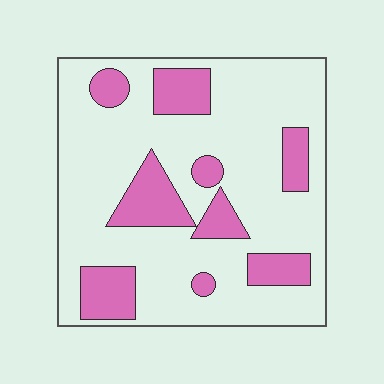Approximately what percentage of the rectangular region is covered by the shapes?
Approximately 25%.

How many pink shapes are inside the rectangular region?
9.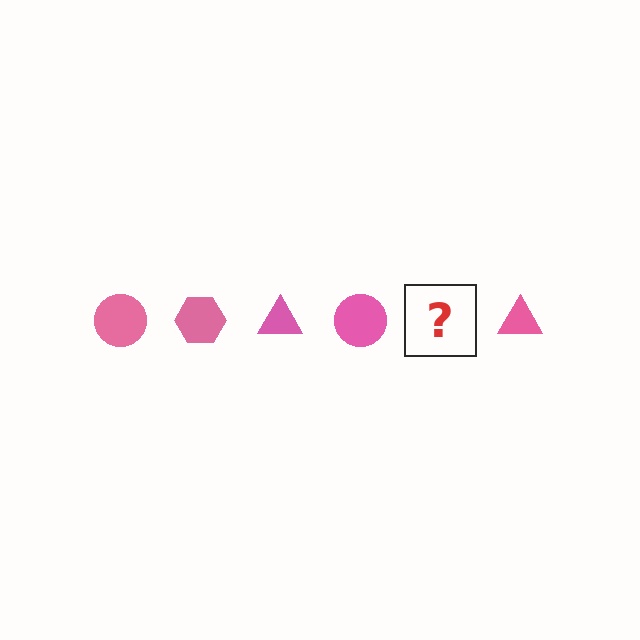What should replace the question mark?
The question mark should be replaced with a pink hexagon.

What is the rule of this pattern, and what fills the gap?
The rule is that the pattern cycles through circle, hexagon, triangle shapes in pink. The gap should be filled with a pink hexagon.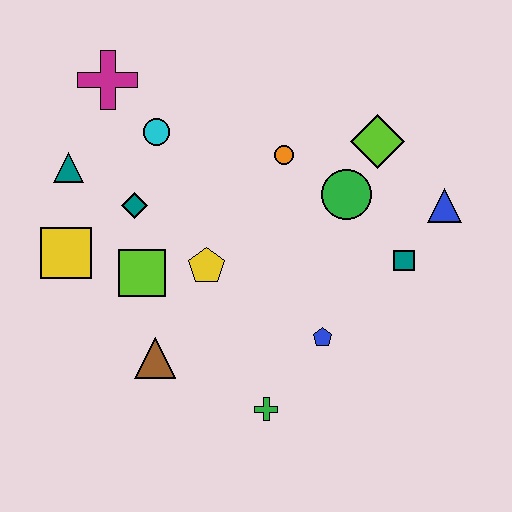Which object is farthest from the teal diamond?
The blue triangle is farthest from the teal diamond.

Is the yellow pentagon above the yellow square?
No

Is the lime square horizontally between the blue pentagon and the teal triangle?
Yes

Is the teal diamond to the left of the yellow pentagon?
Yes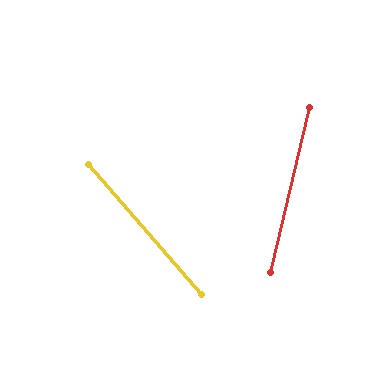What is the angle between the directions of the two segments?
Approximately 54 degrees.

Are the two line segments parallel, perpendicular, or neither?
Neither parallel nor perpendicular — they differ by about 54°.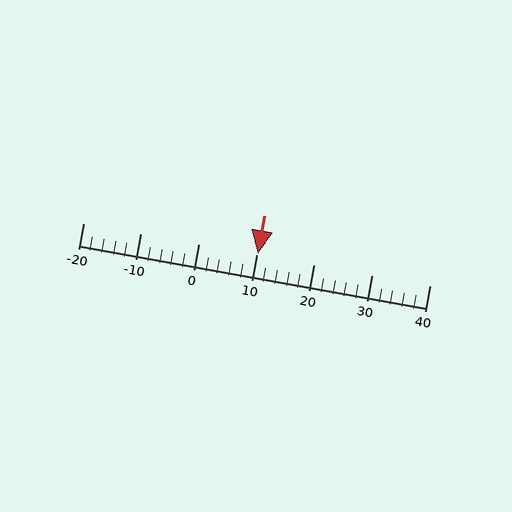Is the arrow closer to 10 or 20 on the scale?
The arrow is closer to 10.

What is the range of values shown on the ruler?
The ruler shows values from -20 to 40.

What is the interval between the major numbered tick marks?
The major tick marks are spaced 10 units apart.